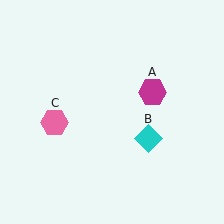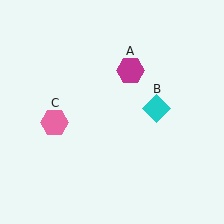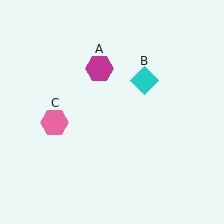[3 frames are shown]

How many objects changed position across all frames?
2 objects changed position: magenta hexagon (object A), cyan diamond (object B).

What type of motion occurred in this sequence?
The magenta hexagon (object A), cyan diamond (object B) rotated counterclockwise around the center of the scene.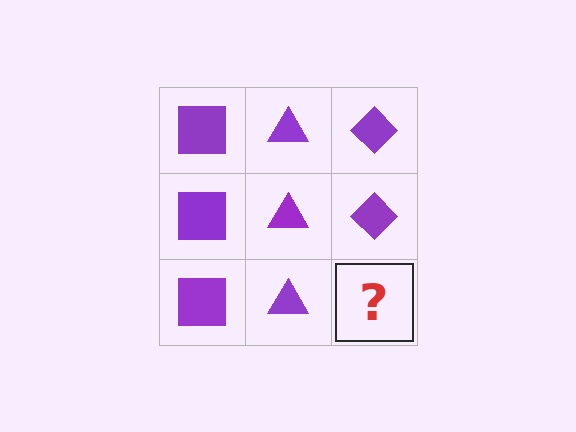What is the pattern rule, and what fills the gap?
The rule is that each column has a consistent shape. The gap should be filled with a purple diamond.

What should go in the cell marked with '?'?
The missing cell should contain a purple diamond.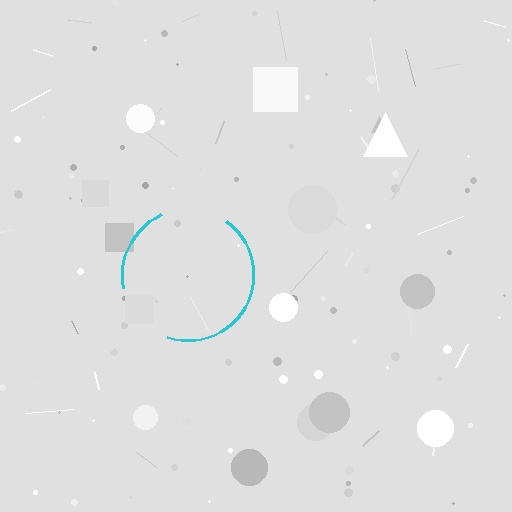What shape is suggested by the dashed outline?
The dashed outline suggests a circle.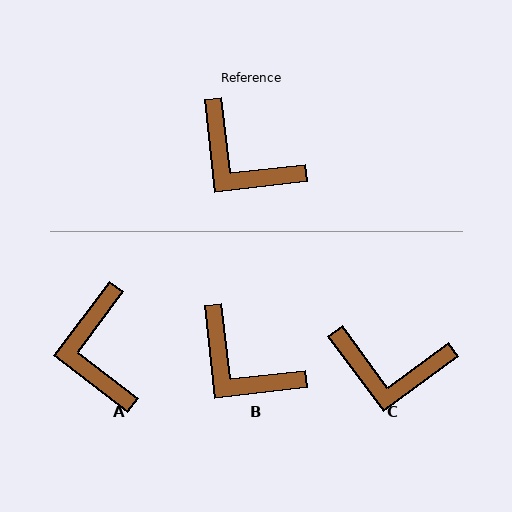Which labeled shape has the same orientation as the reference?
B.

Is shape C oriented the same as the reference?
No, it is off by about 30 degrees.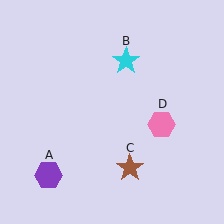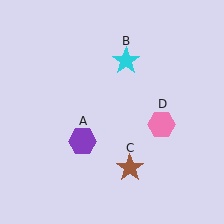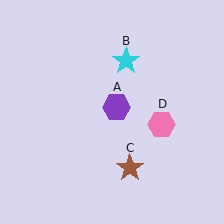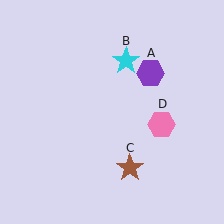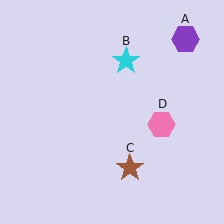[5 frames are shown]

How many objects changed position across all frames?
1 object changed position: purple hexagon (object A).